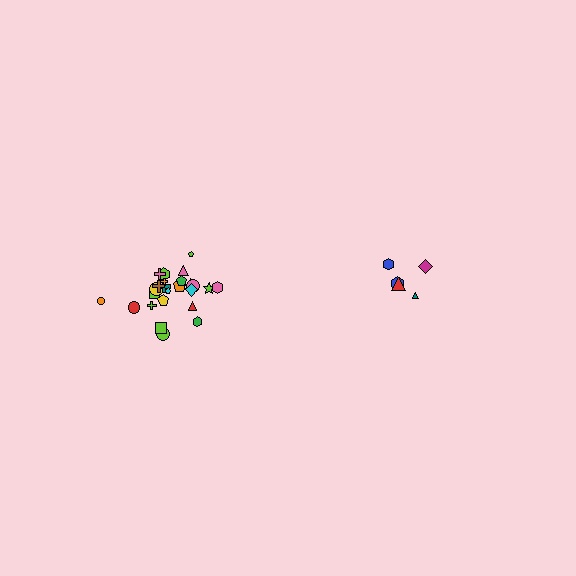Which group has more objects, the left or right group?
The left group.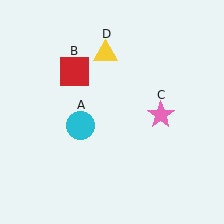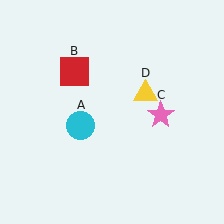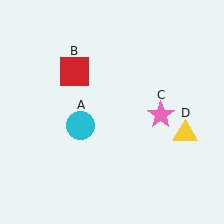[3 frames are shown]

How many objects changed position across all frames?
1 object changed position: yellow triangle (object D).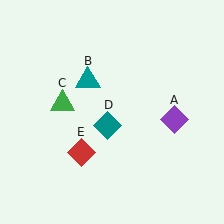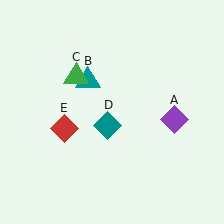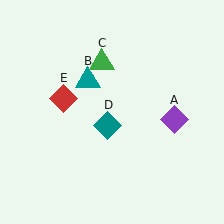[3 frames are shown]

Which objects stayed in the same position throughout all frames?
Purple diamond (object A) and teal triangle (object B) and teal diamond (object D) remained stationary.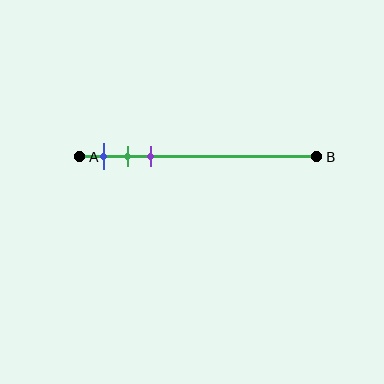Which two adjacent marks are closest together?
The green and purple marks are the closest adjacent pair.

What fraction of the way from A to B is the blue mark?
The blue mark is approximately 10% (0.1) of the way from A to B.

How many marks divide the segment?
There are 3 marks dividing the segment.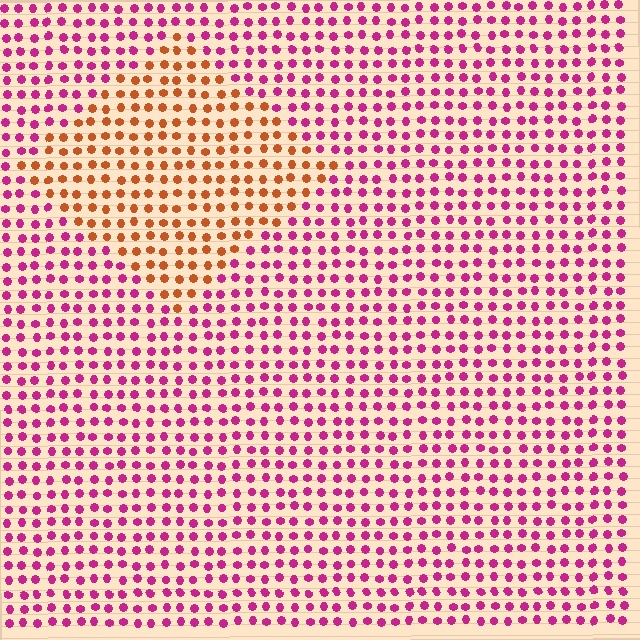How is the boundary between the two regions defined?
The boundary is defined purely by a slight shift in hue (about 58 degrees). Spacing, size, and orientation are identical on both sides.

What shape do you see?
I see a diamond.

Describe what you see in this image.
The image is filled with small magenta elements in a uniform arrangement. A diamond-shaped region is visible where the elements are tinted to a slightly different hue, forming a subtle color boundary.